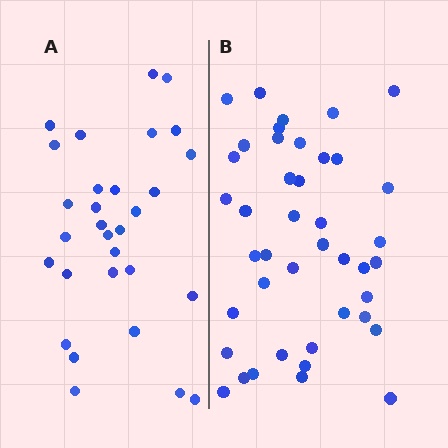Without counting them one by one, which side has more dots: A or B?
Region B (the right region) has more dots.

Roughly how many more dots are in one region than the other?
Region B has roughly 12 or so more dots than region A.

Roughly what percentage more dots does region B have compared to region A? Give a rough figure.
About 40% more.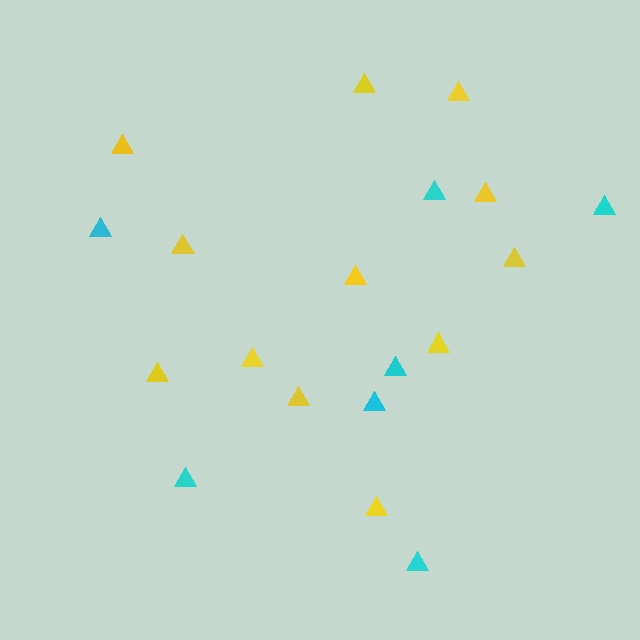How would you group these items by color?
There are 2 groups: one group of cyan triangles (7) and one group of yellow triangles (12).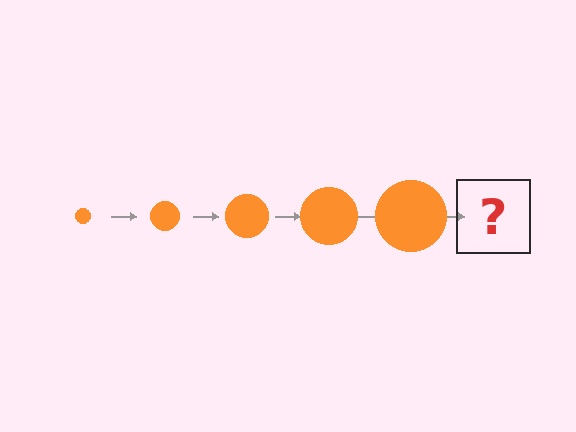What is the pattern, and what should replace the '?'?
The pattern is that the circle gets progressively larger each step. The '?' should be an orange circle, larger than the previous one.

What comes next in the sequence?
The next element should be an orange circle, larger than the previous one.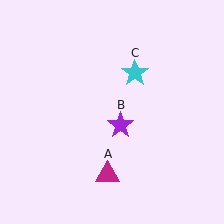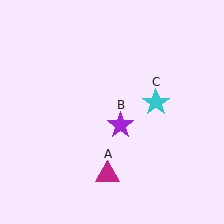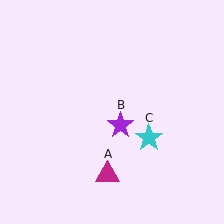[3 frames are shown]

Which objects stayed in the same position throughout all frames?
Magenta triangle (object A) and purple star (object B) remained stationary.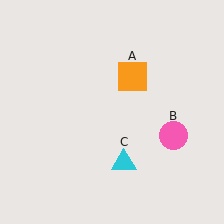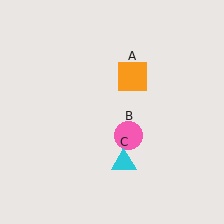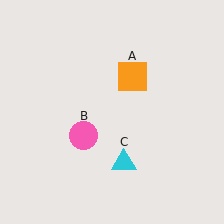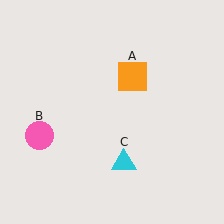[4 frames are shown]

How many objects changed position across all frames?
1 object changed position: pink circle (object B).